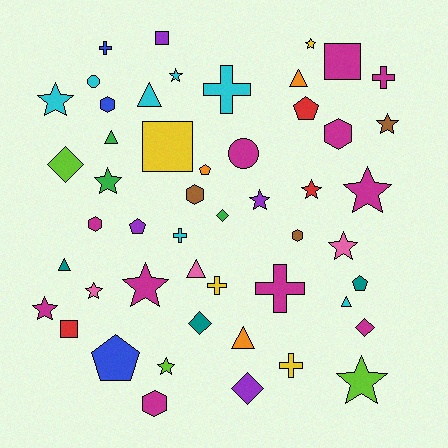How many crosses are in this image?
There are 7 crosses.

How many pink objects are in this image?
There are 3 pink objects.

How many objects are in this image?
There are 50 objects.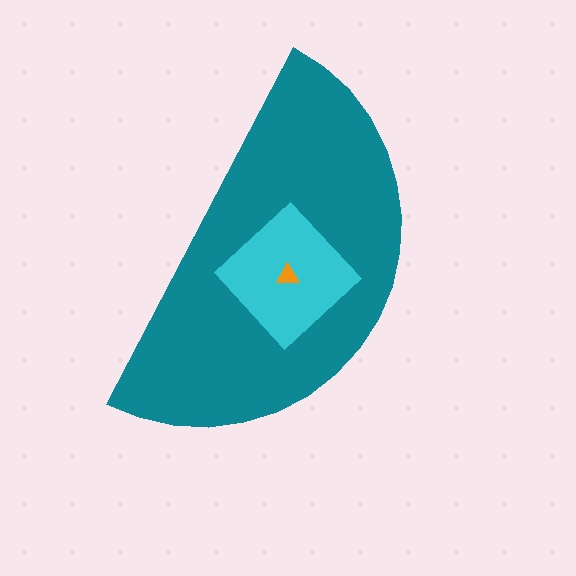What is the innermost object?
The orange triangle.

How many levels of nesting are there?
3.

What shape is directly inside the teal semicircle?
The cyan diamond.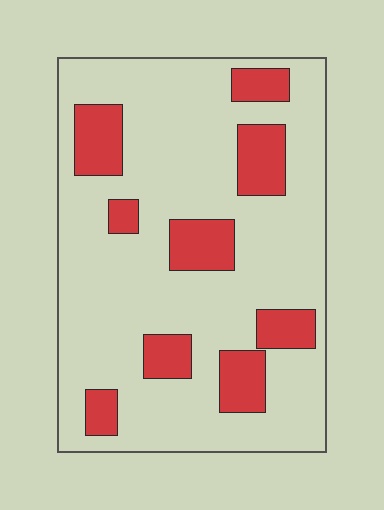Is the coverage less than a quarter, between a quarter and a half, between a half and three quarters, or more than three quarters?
Less than a quarter.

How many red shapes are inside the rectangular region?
9.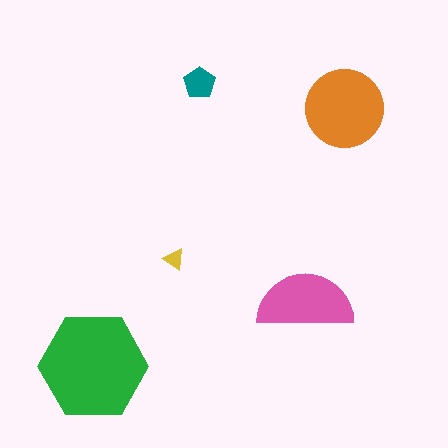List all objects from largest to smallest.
The green hexagon, the orange circle, the pink semicircle, the teal pentagon, the yellow triangle.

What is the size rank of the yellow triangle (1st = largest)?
5th.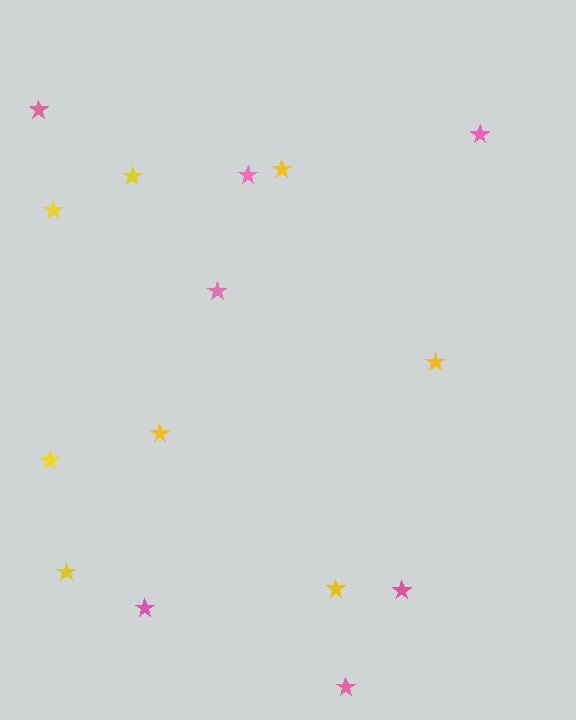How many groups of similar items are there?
There are 2 groups: one group of yellow stars (8) and one group of pink stars (7).